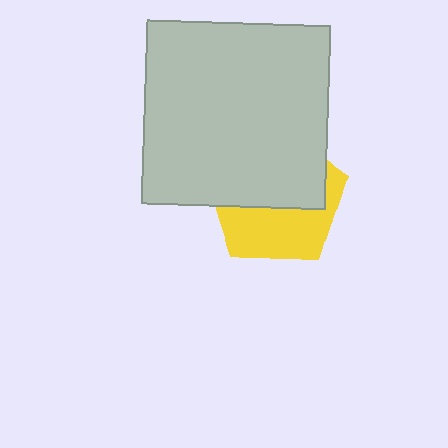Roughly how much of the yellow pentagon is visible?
A small part of it is visible (roughly 44%).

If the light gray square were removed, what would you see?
You would see the complete yellow pentagon.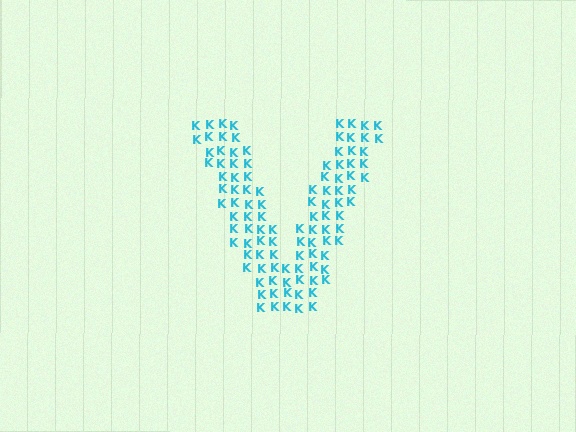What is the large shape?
The large shape is the letter V.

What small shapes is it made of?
It is made of small letter K's.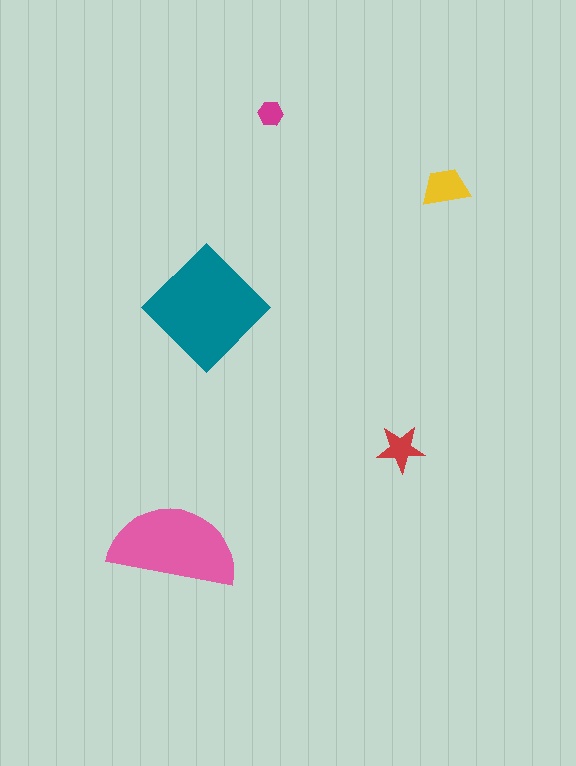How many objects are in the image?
There are 5 objects in the image.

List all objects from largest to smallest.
The teal diamond, the pink semicircle, the yellow trapezoid, the red star, the magenta hexagon.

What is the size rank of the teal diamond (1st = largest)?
1st.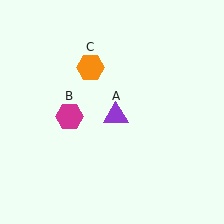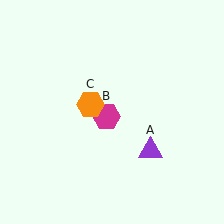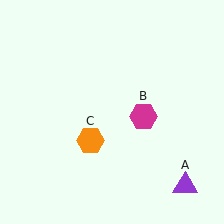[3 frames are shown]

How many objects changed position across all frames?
3 objects changed position: purple triangle (object A), magenta hexagon (object B), orange hexagon (object C).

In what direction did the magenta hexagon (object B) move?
The magenta hexagon (object B) moved right.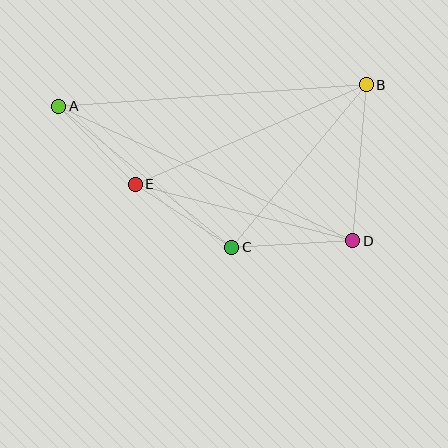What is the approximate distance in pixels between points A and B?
The distance between A and B is approximately 309 pixels.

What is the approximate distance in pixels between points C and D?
The distance between C and D is approximately 121 pixels.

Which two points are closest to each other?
Points A and E are closest to each other.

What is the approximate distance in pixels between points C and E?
The distance between C and E is approximately 115 pixels.